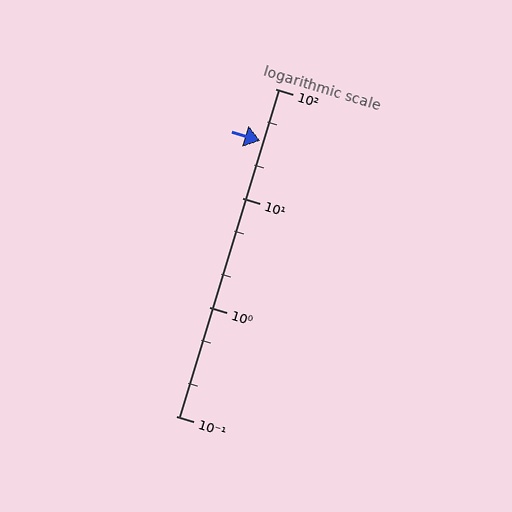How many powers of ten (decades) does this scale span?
The scale spans 3 decades, from 0.1 to 100.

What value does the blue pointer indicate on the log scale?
The pointer indicates approximately 33.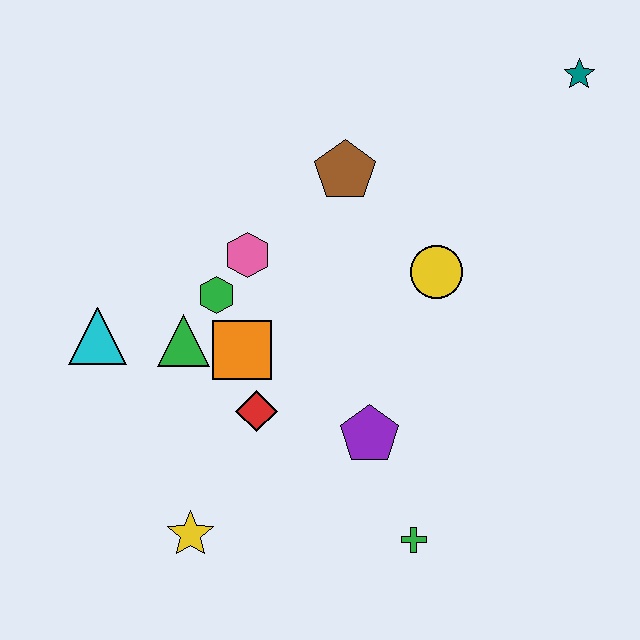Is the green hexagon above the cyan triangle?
Yes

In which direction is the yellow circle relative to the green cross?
The yellow circle is above the green cross.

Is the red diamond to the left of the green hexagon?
No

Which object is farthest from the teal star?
The yellow star is farthest from the teal star.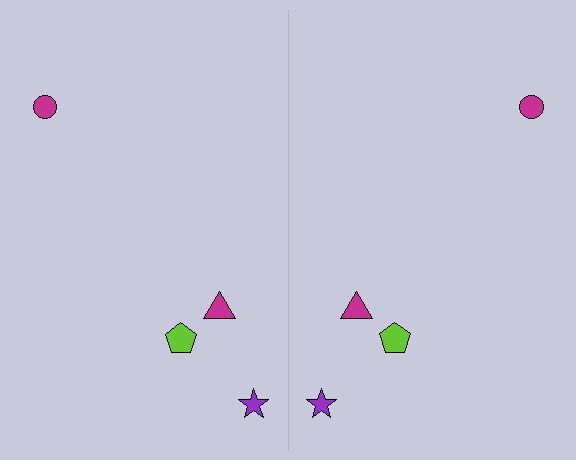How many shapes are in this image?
There are 8 shapes in this image.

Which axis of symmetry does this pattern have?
The pattern has a vertical axis of symmetry running through the center of the image.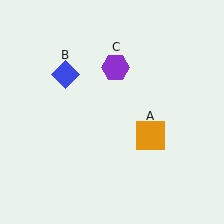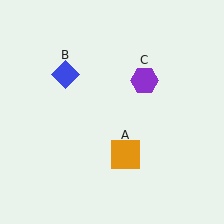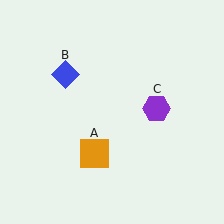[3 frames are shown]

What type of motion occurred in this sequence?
The orange square (object A), purple hexagon (object C) rotated clockwise around the center of the scene.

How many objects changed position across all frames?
2 objects changed position: orange square (object A), purple hexagon (object C).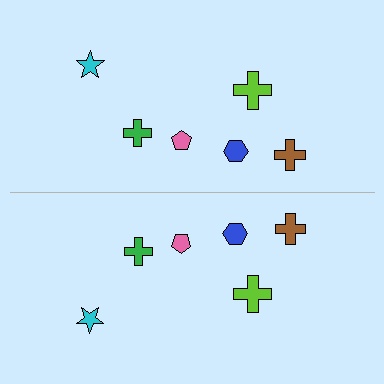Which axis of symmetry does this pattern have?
The pattern has a horizontal axis of symmetry running through the center of the image.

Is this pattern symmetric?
Yes, this pattern has bilateral (reflection) symmetry.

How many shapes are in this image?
There are 12 shapes in this image.